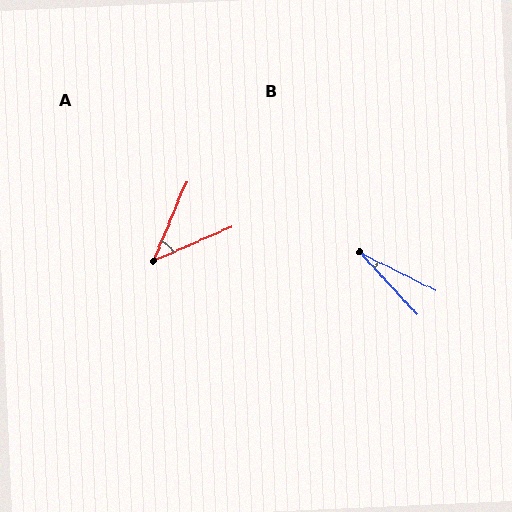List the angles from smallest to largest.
B (21°), A (44°).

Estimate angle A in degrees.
Approximately 44 degrees.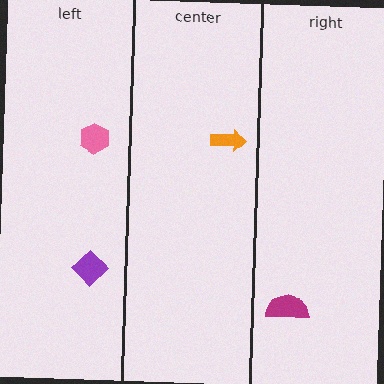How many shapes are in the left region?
2.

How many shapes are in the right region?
1.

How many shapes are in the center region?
1.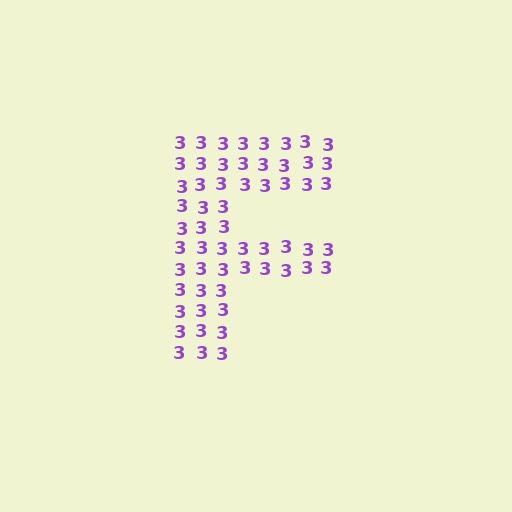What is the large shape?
The large shape is the letter F.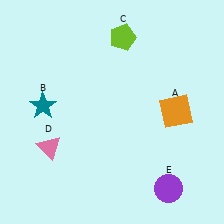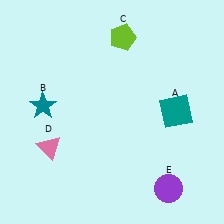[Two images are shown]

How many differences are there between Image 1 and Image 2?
There is 1 difference between the two images.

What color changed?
The square (A) changed from orange in Image 1 to teal in Image 2.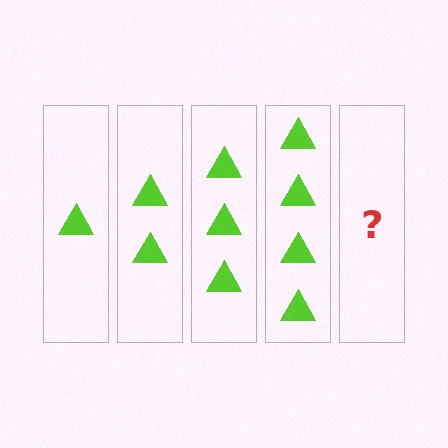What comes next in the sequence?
The next element should be 5 triangles.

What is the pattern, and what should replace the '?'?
The pattern is that each step adds one more triangle. The '?' should be 5 triangles.